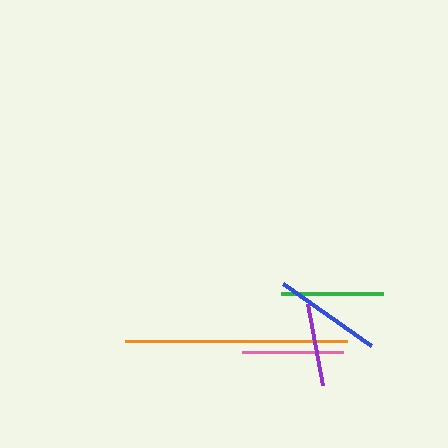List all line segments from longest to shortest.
From longest to shortest: orange, blue, green, pink, purple.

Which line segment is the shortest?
The purple line is the shortest at approximately 83 pixels.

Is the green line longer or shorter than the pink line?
The green line is longer than the pink line.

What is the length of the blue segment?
The blue segment is approximately 108 pixels long.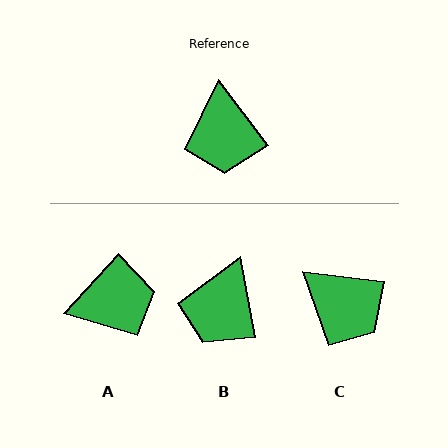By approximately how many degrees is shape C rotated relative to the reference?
Approximately 46 degrees counter-clockwise.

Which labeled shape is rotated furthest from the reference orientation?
A, about 100 degrees away.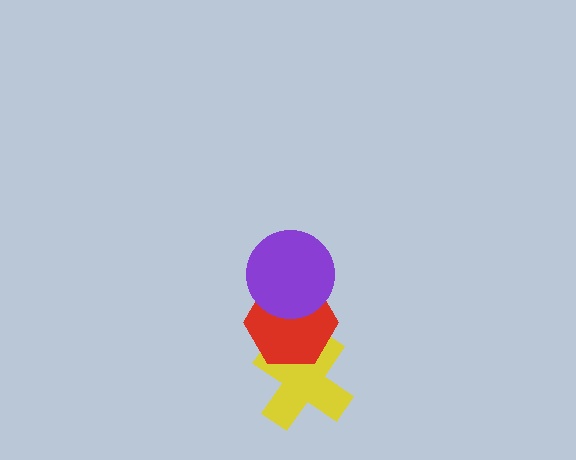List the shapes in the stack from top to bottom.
From top to bottom: the purple circle, the red hexagon, the yellow cross.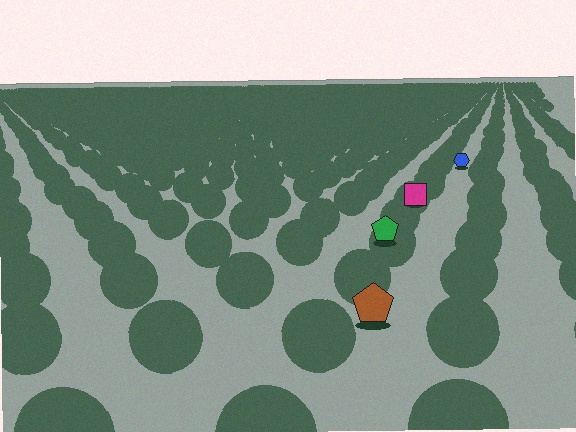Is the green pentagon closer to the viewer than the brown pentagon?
No. The brown pentagon is closer — you can tell from the texture gradient: the ground texture is coarser near it.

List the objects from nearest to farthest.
From nearest to farthest: the brown pentagon, the green pentagon, the magenta square, the blue hexagon.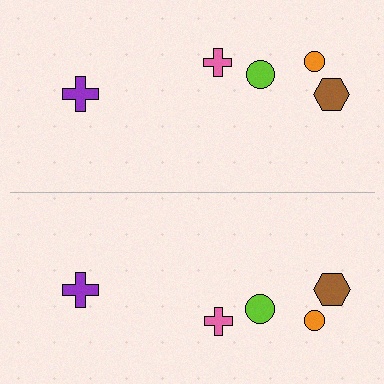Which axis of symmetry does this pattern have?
The pattern has a horizontal axis of symmetry running through the center of the image.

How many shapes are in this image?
There are 10 shapes in this image.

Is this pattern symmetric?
Yes, this pattern has bilateral (reflection) symmetry.